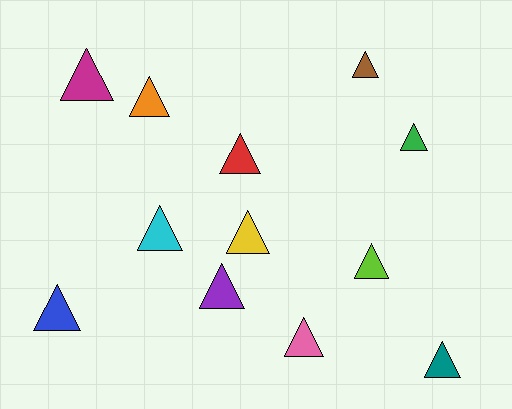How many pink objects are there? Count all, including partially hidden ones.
There is 1 pink object.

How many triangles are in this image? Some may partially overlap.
There are 12 triangles.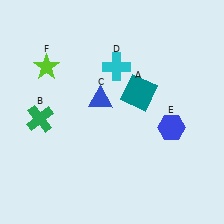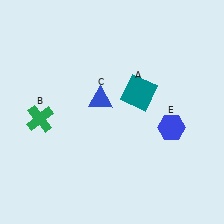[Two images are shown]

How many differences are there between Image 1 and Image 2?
There are 2 differences between the two images.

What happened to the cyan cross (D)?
The cyan cross (D) was removed in Image 2. It was in the top-right area of Image 1.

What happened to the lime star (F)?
The lime star (F) was removed in Image 2. It was in the top-left area of Image 1.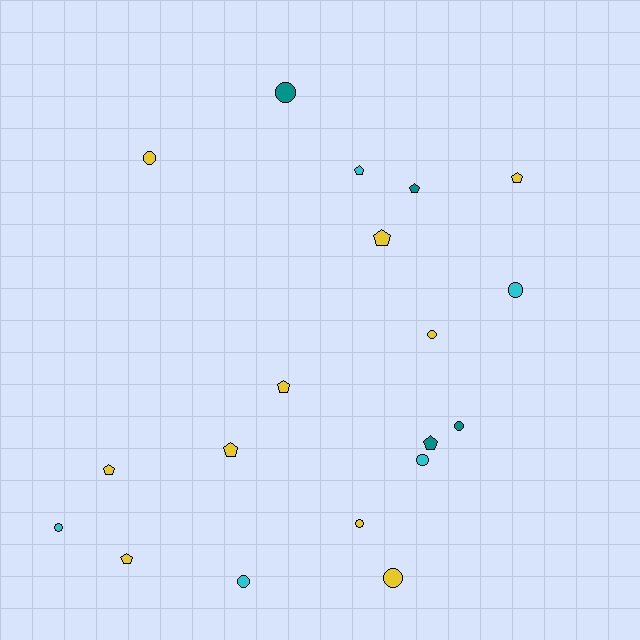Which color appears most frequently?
Yellow, with 10 objects.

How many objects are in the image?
There are 19 objects.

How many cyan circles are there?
There are 4 cyan circles.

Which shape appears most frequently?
Circle, with 10 objects.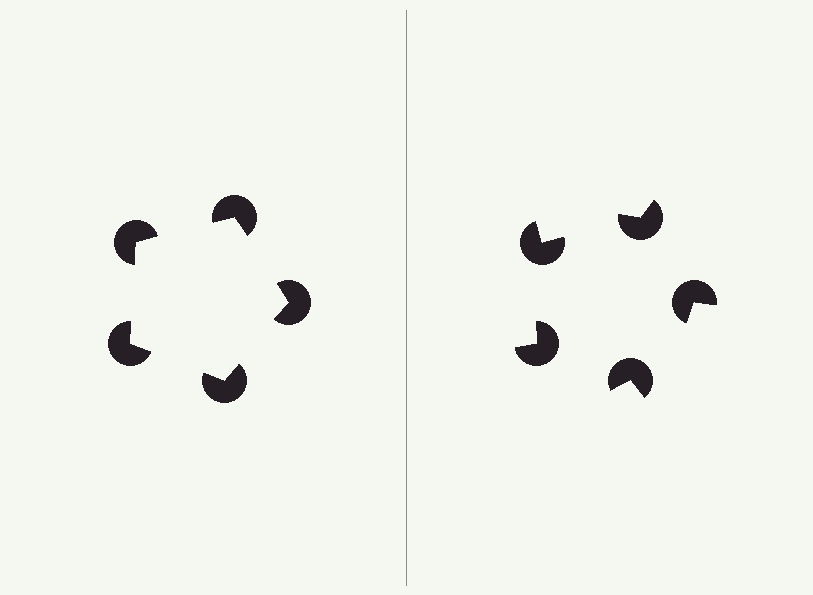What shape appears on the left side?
An illusory pentagon.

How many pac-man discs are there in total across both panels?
10 — 5 on each side.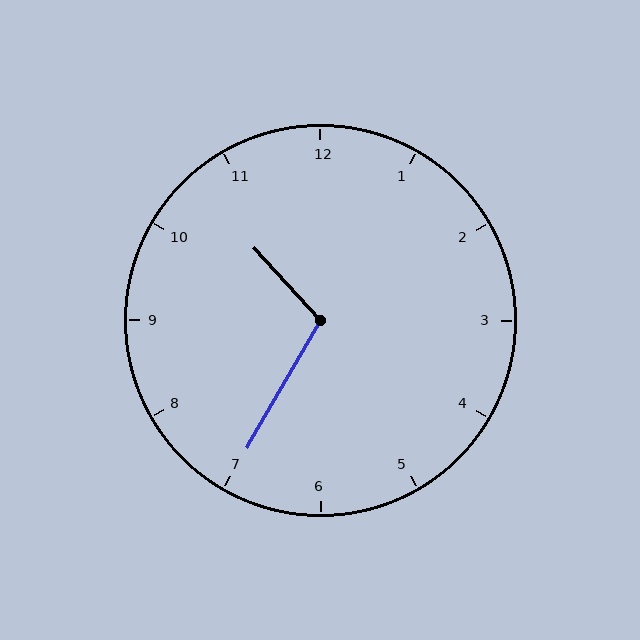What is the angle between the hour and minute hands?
Approximately 108 degrees.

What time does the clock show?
10:35.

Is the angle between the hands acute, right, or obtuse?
It is obtuse.